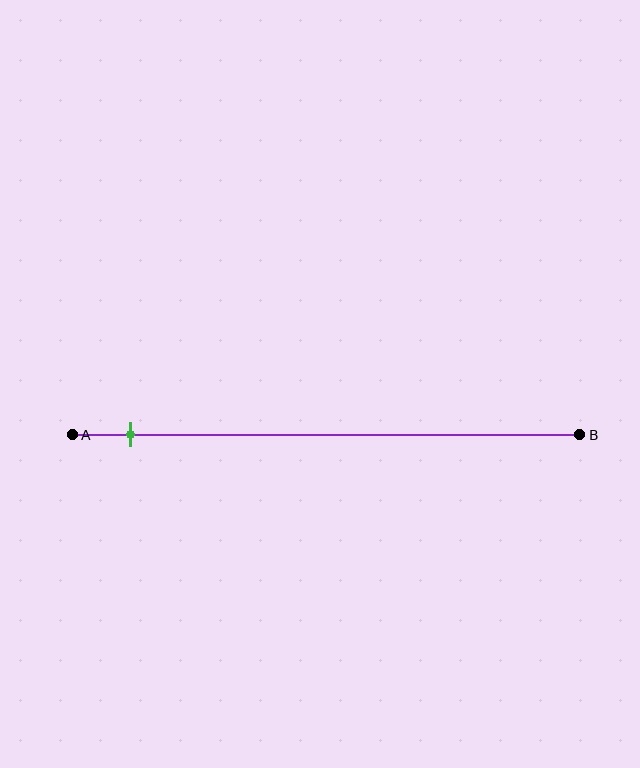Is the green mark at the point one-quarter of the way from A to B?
No, the mark is at about 10% from A, not at the 25% one-quarter point.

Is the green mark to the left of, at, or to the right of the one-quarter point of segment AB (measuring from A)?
The green mark is to the left of the one-quarter point of segment AB.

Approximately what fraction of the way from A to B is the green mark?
The green mark is approximately 10% of the way from A to B.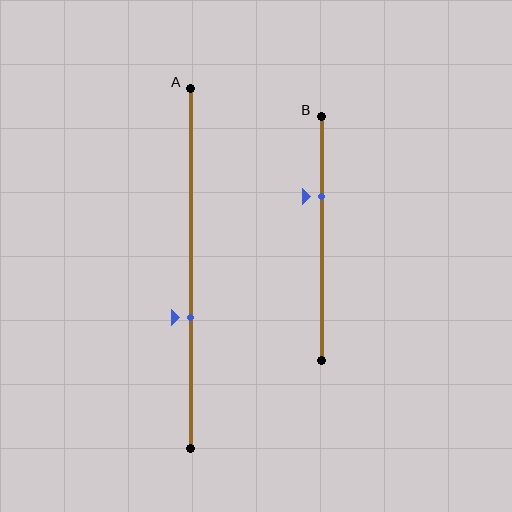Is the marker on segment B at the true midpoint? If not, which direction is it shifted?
No, the marker on segment B is shifted upward by about 17% of the segment length.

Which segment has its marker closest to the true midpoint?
Segment A has its marker closest to the true midpoint.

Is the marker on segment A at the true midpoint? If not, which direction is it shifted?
No, the marker on segment A is shifted downward by about 14% of the segment length.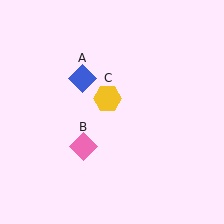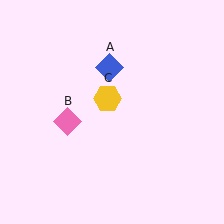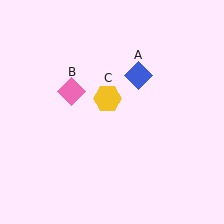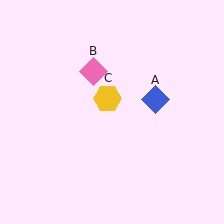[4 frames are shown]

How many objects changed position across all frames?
2 objects changed position: blue diamond (object A), pink diamond (object B).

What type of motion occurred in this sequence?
The blue diamond (object A), pink diamond (object B) rotated clockwise around the center of the scene.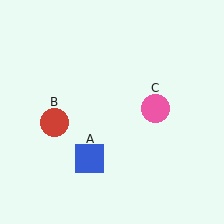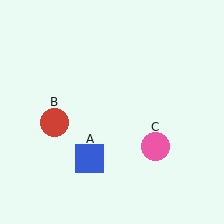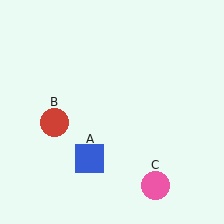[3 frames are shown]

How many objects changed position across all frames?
1 object changed position: pink circle (object C).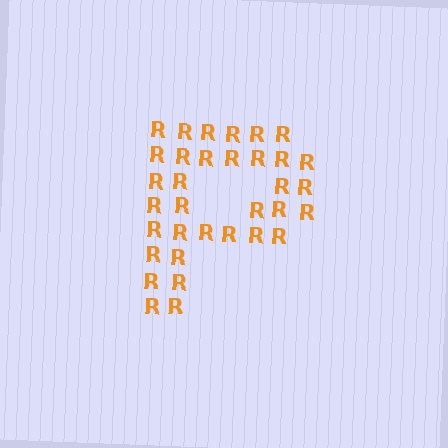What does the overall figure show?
The overall figure shows the letter P.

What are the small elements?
The small elements are letter R's.